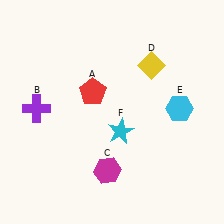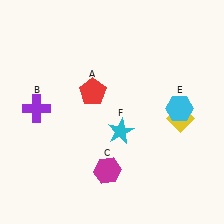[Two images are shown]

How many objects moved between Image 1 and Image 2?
1 object moved between the two images.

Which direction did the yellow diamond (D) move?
The yellow diamond (D) moved down.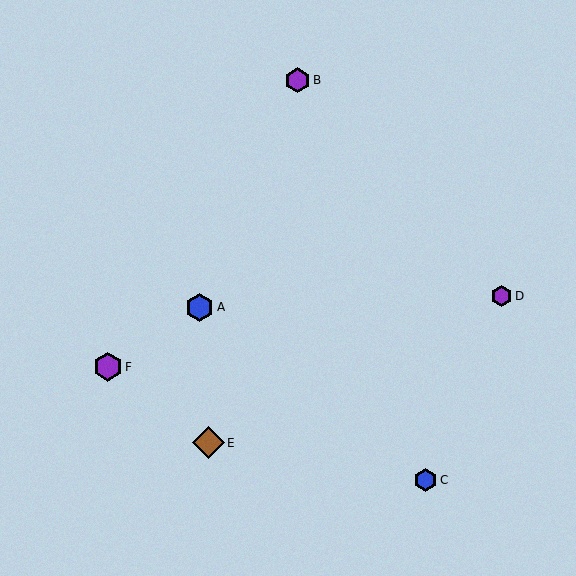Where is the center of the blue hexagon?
The center of the blue hexagon is at (200, 307).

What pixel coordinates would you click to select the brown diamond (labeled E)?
Click at (208, 443) to select the brown diamond E.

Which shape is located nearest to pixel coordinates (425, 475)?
The blue hexagon (labeled C) at (425, 480) is nearest to that location.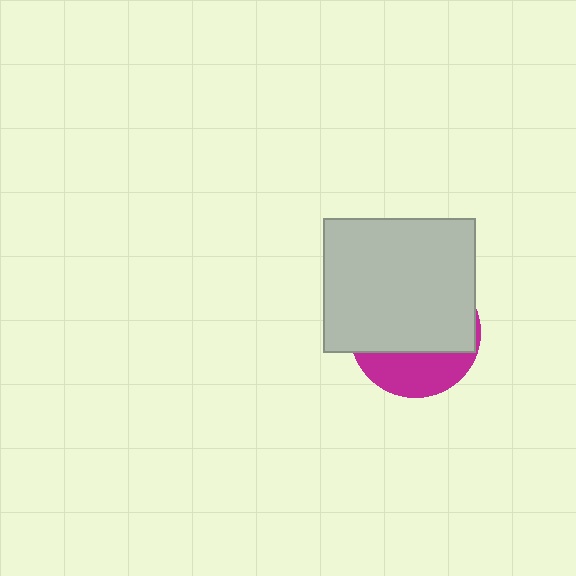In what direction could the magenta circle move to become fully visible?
The magenta circle could move down. That would shift it out from behind the light gray rectangle entirely.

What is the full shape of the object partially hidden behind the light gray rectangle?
The partially hidden object is a magenta circle.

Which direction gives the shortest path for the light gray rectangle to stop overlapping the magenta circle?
Moving up gives the shortest separation.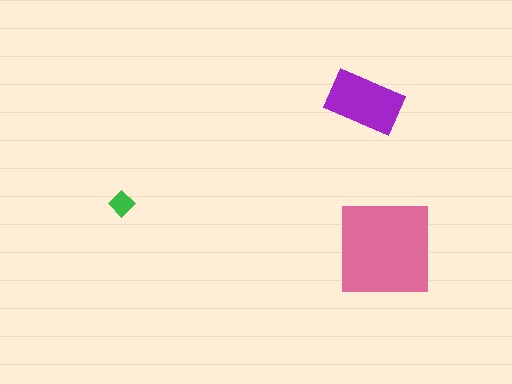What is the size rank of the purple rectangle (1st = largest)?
2nd.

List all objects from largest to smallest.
The pink square, the purple rectangle, the green diamond.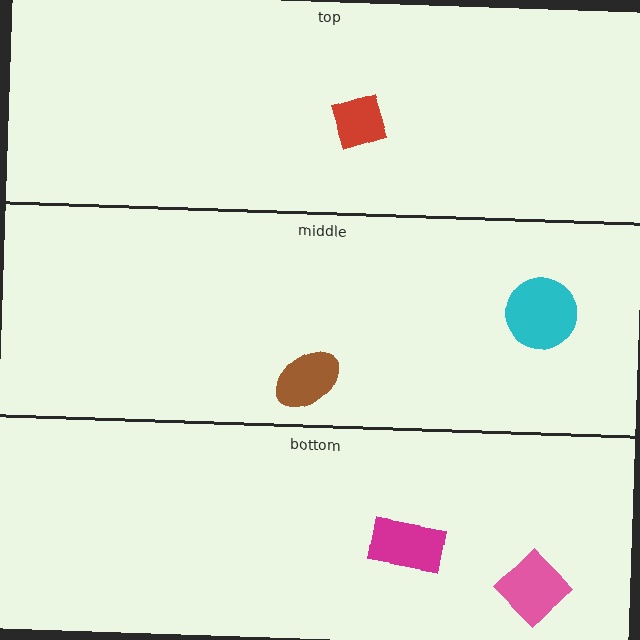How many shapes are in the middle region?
2.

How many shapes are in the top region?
1.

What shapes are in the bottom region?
The pink diamond, the magenta rectangle.